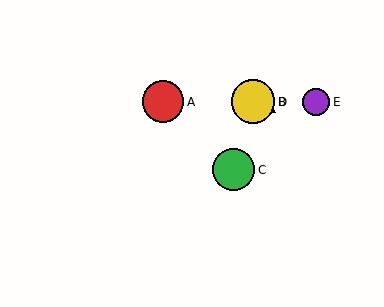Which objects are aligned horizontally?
Objects A, B, D, E are aligned horizontally.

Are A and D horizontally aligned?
Yes, both are at y≈102.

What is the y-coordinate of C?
Object C is at y≈170.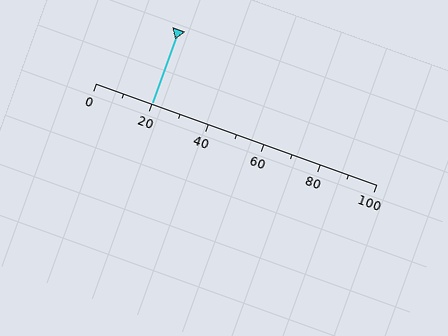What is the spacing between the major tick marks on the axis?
The major ticks are spaced 20 apart.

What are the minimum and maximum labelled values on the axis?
The axis runs from 0 to 100.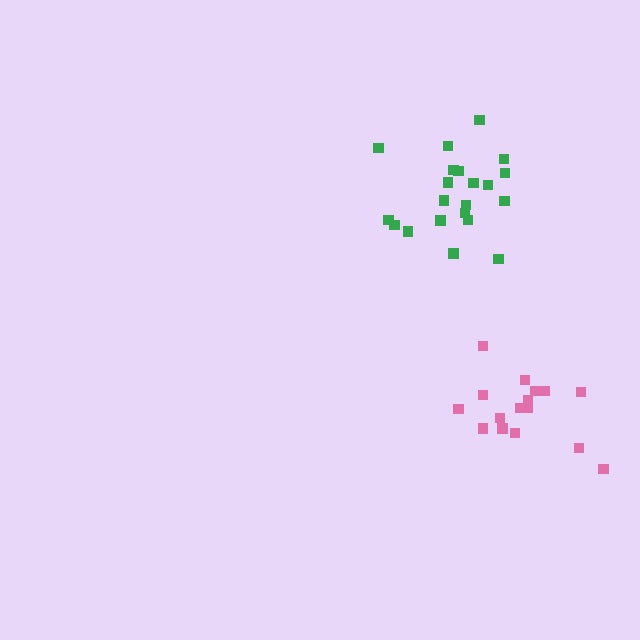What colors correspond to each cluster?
The clusters are colored: green, pink.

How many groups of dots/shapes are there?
There are 2 groups.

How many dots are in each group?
Group 1: 21 dots, Group 2: 16 dots (37 total).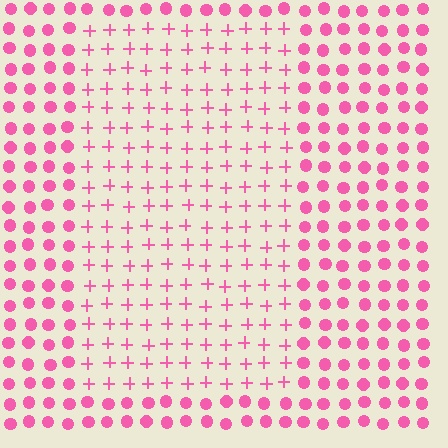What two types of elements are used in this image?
The image uses plus signs inside the rectangle region and circles outside it.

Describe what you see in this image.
The image is filled with small pink elements arranged in a uniform grid. A rectangle-shaped region contains plus signs, while the surrounding area contains circles. The boundary is defined purely by the change in element shape.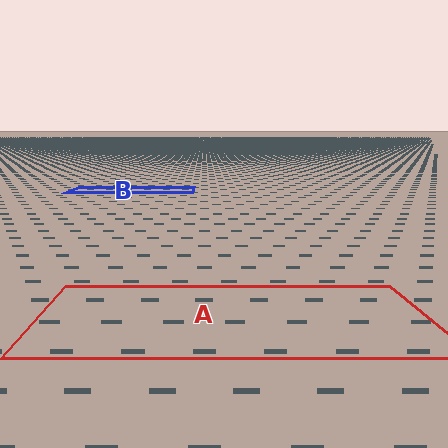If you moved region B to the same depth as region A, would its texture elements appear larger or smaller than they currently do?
They would appear larger. At a closer depth, the same texture elements are projected at a bigger on-screen size.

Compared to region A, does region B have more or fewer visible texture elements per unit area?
Region B has more texture elements per unit area — they are packed more densely because it is farther away.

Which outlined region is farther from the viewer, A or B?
Region B is farther from the viewer — the texture elements inside it appear smaller and more densely packed.